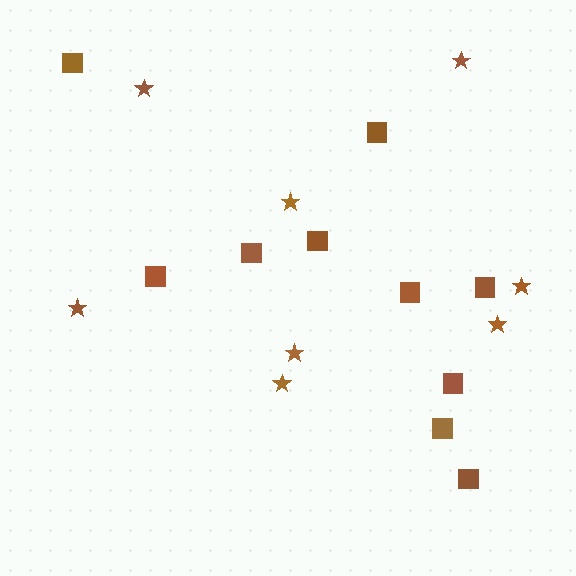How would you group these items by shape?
There are 2 groups: one group of stars (8) and one group of squares (10).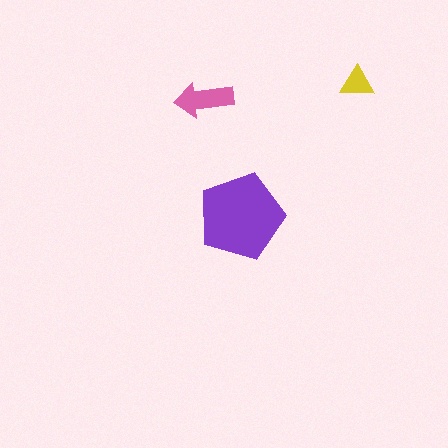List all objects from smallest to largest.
The yellow triangle, the pink arrow, the purple pentagon.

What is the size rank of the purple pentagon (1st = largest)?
1st.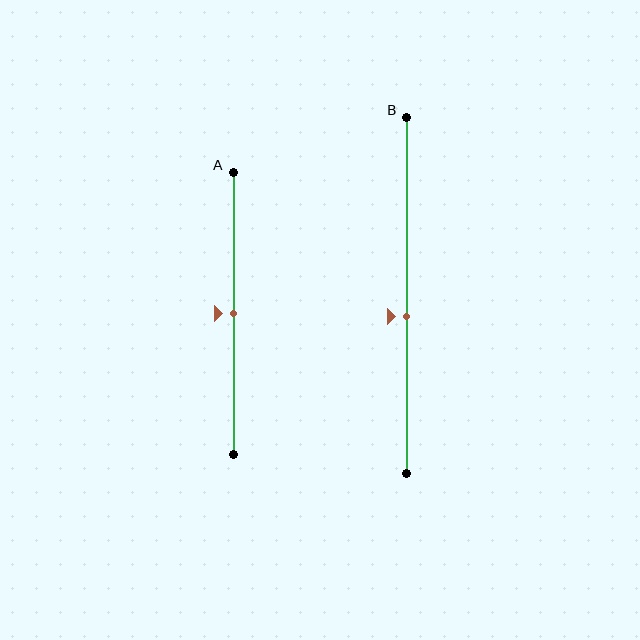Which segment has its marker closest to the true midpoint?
Segment A has its marker closest to the true midpoint.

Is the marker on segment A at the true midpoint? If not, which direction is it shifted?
Yes, the marker on segment A is at the true midpoint.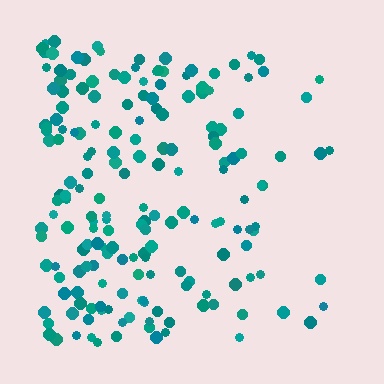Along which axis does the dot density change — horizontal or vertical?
Horizontal.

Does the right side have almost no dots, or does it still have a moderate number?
Still a moderate number, just noticeably fewer than the left.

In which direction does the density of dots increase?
From right to left, with the left side densest.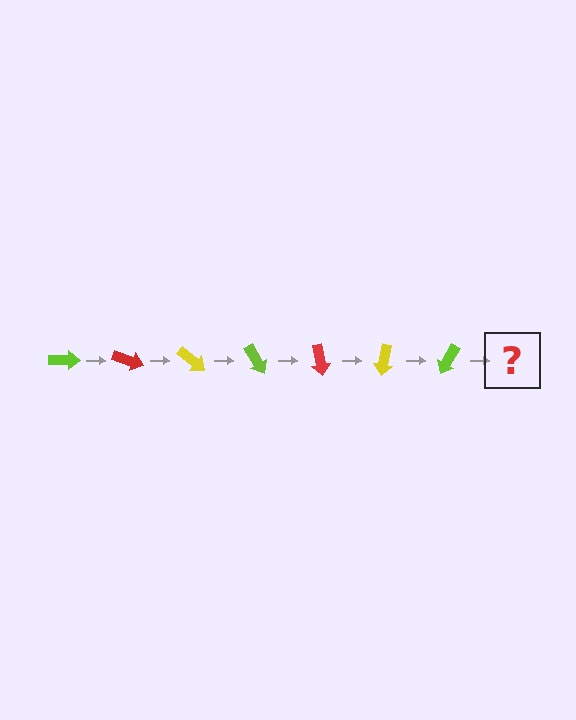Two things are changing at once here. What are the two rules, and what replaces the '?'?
The two rules are that it rotates 20 degrees each step and the color cycles through lime, red, and yellow. The '?' should be a red arrow, rotated 140 degrees from the start.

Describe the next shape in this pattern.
It should be a red arrow, rotated 140 degrees from the start.